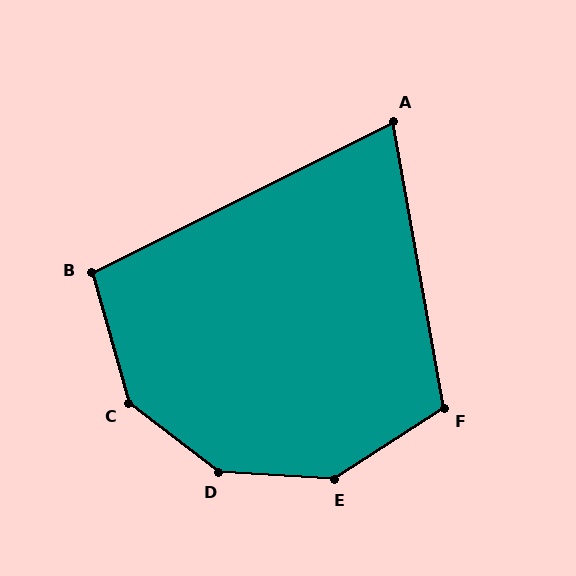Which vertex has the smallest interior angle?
A, at approximately 73 degrees.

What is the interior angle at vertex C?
Approximately 143 degrees (obtuse).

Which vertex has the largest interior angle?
D, at approximately 146 degrees.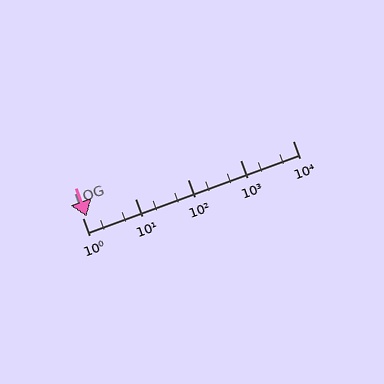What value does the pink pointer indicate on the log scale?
The pointer indicates approximately 1.2.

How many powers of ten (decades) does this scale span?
The scale spans 4 decades, from 1 to 10000.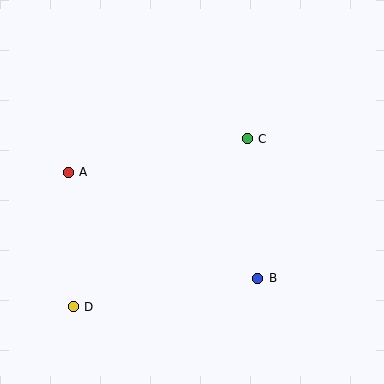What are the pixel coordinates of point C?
Point C is at (247, 139).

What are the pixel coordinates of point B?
Point B is at (258, 278).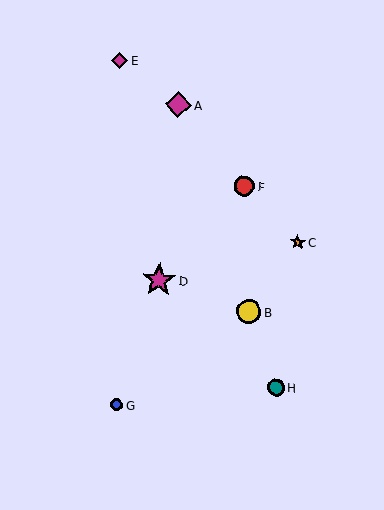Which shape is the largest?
The magenta star (labeled D) is the largest.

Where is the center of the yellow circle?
The center of the yellow circle is at (249, 312).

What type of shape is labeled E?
Shape E is a magenta diamond.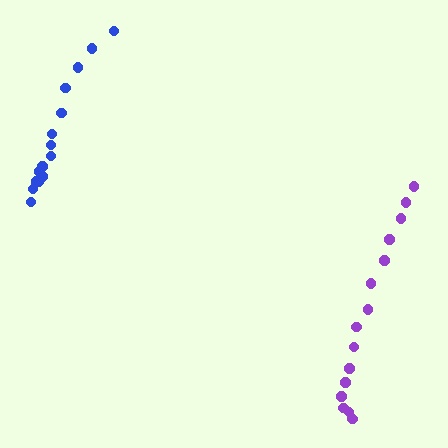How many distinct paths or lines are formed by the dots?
There are 2 distinct paths.